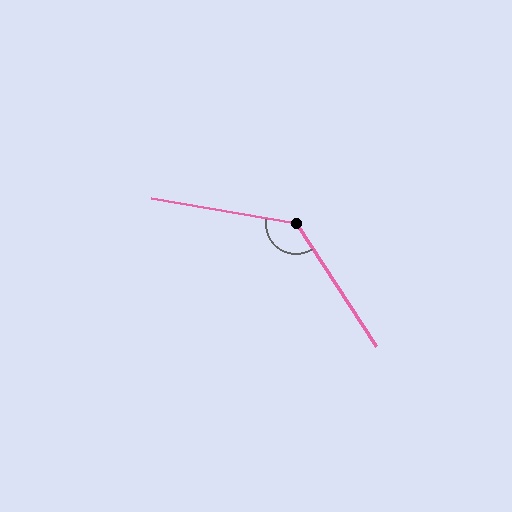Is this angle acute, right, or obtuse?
It is obtuse.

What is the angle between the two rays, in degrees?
Approximately 133 degrees.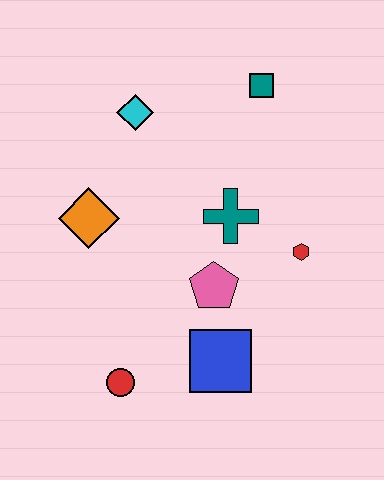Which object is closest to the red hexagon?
The teal cross is closest to the red hexagon.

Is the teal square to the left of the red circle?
No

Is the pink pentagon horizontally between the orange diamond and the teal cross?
Yes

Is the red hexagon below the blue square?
No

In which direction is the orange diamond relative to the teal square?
The orange diamond is to the left of the teal square.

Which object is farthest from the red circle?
The teal square is farthest from the red circle.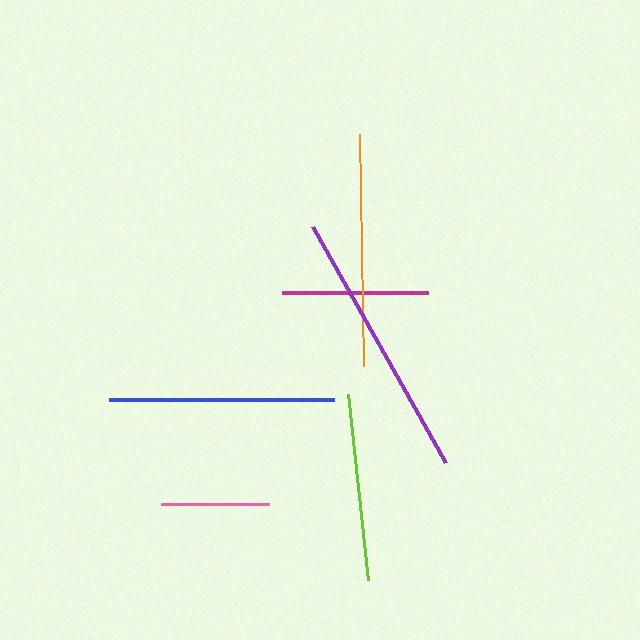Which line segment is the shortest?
The pink line is the shortest at approximately 109 pixels.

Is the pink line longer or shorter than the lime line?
The lime line is longer than the pink line.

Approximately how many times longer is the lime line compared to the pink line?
The lime line is approximately 1.7 times the length of the pink line.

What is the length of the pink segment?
The pink segment is approximately 109 pixels long.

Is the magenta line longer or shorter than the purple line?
The purple line is longer than the magenta line.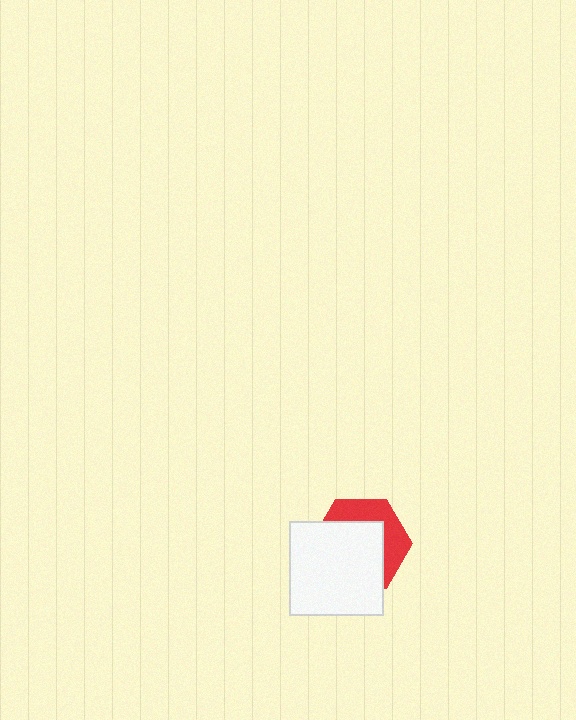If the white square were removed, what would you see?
You would see the complete red hexagon.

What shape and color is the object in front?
The object in front is a white square.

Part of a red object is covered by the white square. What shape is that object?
It is a hexagon.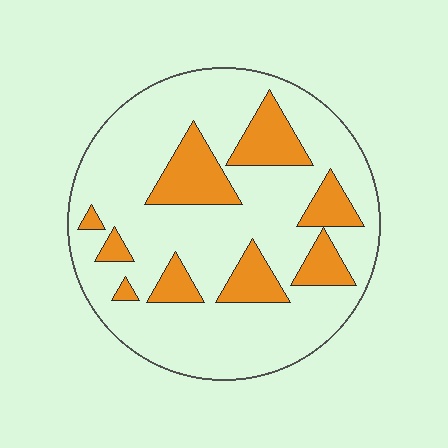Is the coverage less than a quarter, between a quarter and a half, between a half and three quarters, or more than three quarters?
Less than a quarter.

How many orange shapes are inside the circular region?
9.